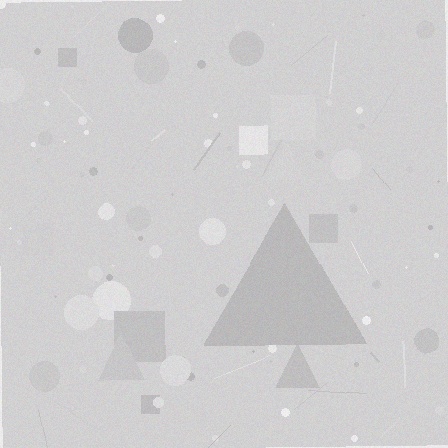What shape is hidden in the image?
A triangle is hidden in the image.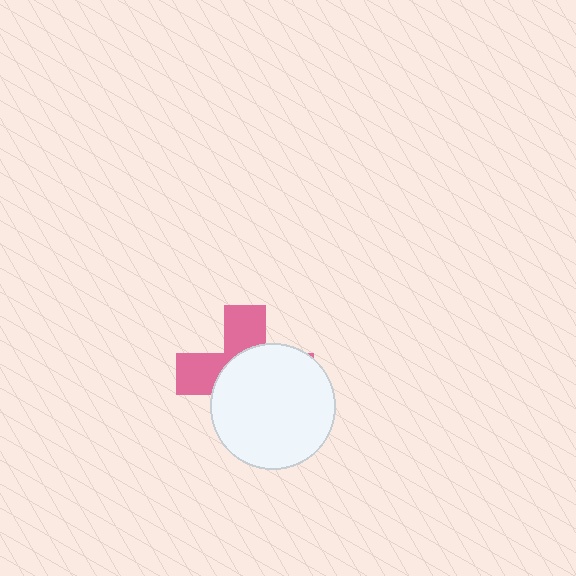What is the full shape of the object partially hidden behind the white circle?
The partially hidden object is a pink cross.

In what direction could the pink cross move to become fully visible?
The pink cross could move toward the upper-left. That would shift it out from behind the white circle entirely.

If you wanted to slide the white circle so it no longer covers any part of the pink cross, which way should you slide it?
Slide it toward the lower-right — that is the most direct way to separate the two shapes.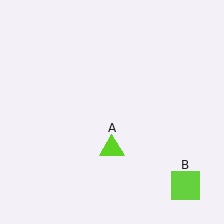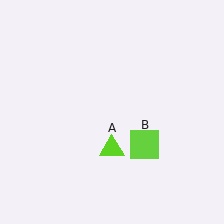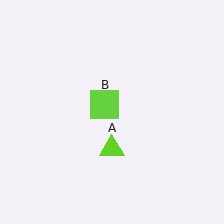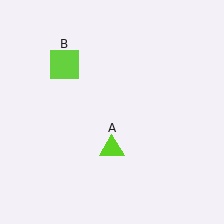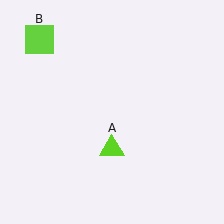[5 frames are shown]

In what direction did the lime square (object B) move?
The lime square (object B) moved up and to the left.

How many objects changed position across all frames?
1 object changed position: lime square (object B).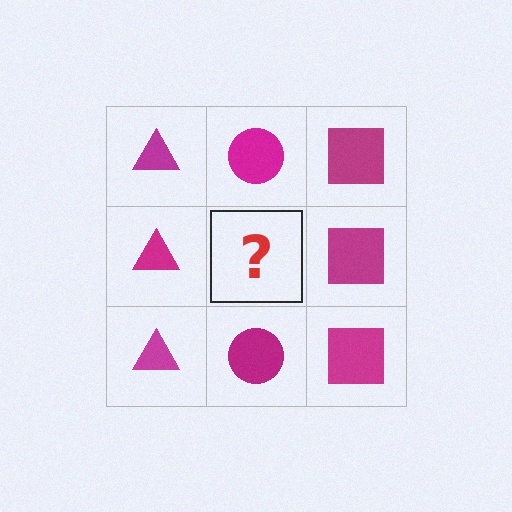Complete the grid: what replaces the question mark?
The question mark should be replaced with a magenta circle.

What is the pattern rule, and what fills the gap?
The rule is that each column has a consistent shape. The gap should be filled with a magenta circle.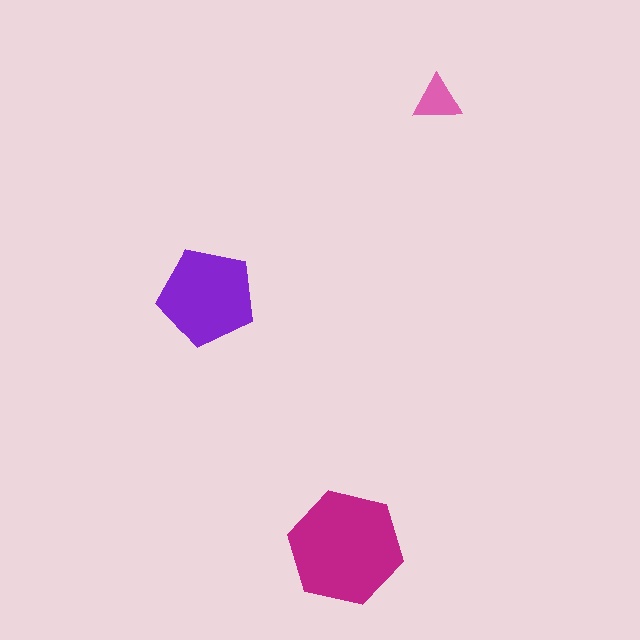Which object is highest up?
The pink triangle is topmost.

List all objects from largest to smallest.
The magenta hexagon, the purple pentagon, the pink triangle.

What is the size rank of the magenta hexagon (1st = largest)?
1st.